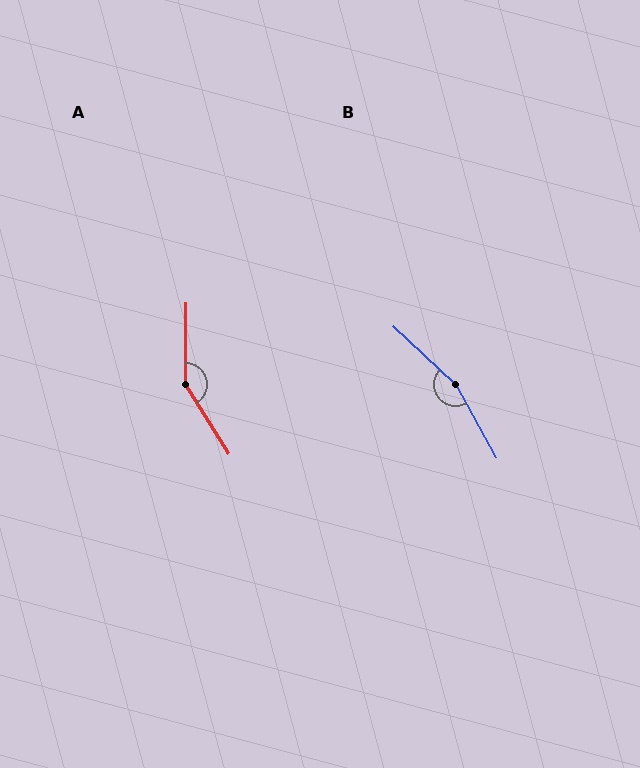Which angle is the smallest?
A, at approximately 147 degrees.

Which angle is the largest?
B, at approximately 162 degrees.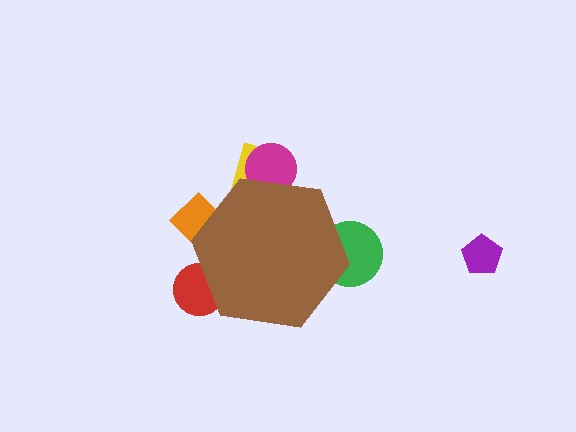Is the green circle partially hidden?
Yes, the green circle is partially hidden behind the brown hexagon.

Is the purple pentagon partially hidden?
No, the purple pentagon is fully visible.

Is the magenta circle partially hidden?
Yes, the magenta circle is partially hidden behind the brown hexagon.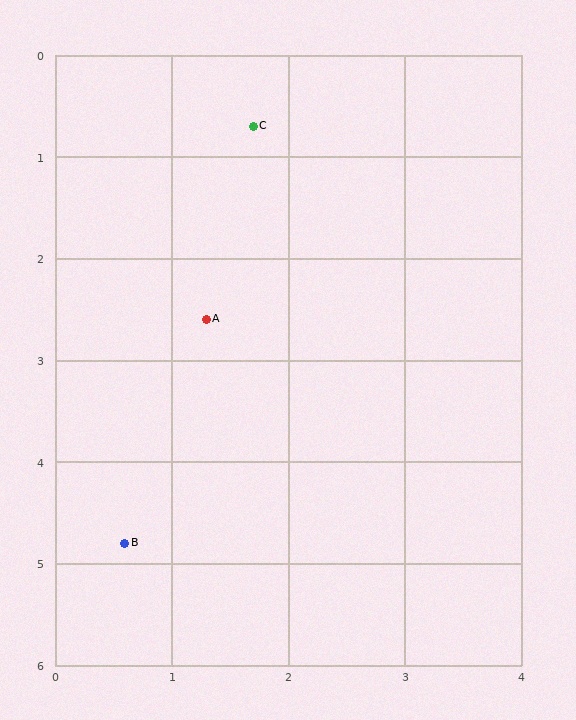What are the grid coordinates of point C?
Point C is at approximately (1.7, 0.7).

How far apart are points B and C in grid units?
Points B and C are about 4.2 grid units apart.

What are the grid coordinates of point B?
Point B is at approximately (0.6, 4.8).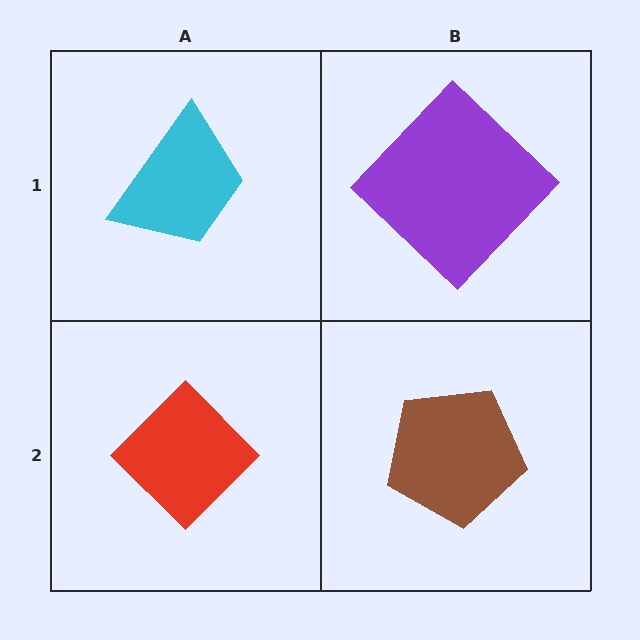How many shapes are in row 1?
2 shapes.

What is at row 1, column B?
A purple diamond.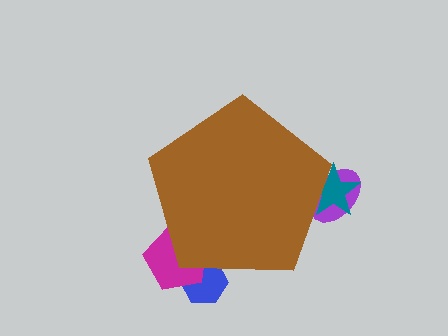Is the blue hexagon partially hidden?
Yes, the blue hexagon is partially hidden behind the brown pentagon.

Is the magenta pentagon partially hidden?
Yes, the magenta pentagon is partially hidden behind the brown pentagon.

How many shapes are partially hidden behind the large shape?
4 shapes are partially hidden.